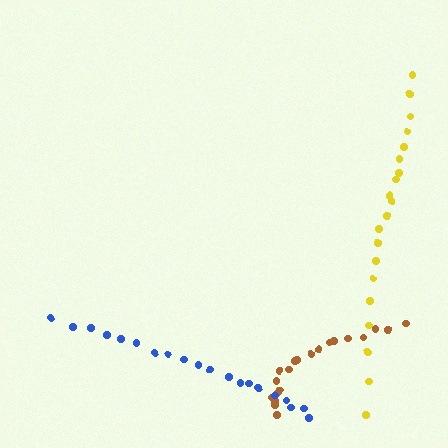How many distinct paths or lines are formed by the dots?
There are 3 distinct paths.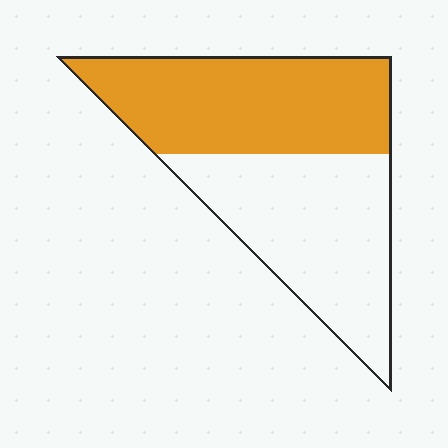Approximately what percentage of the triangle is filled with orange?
Approximately 50%.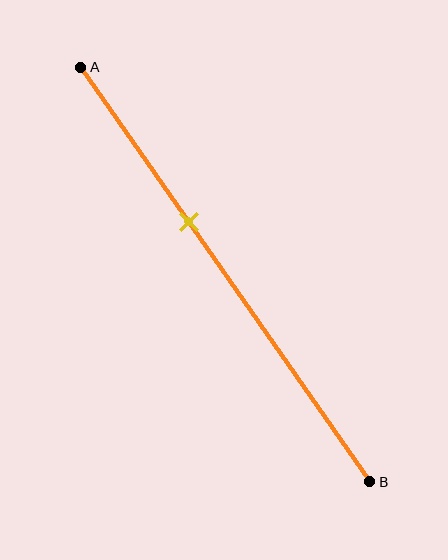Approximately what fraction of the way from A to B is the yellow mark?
The yellow mark is approximately 35% of the way from A to B.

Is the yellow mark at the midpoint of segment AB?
No, the mark is at about 35% from A, not at the 50% midpoint.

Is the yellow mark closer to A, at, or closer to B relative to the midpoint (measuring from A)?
The yellow mark is closer to point A than the midpoint of segment AB.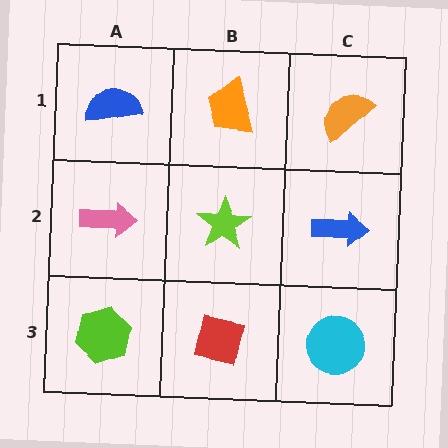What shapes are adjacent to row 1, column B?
A lime star (row 2, column B), a blue semicircle (row 1, column A), an orange semicircle (row 1, column C).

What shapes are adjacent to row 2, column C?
An orange semicircle (row 1, column C), a cyan circle (row 3, column C), a lime star (row 2, column B).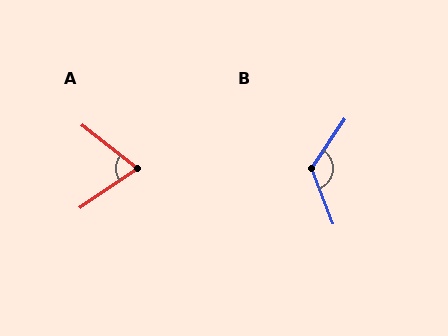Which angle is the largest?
B, at approximately 125 degrees.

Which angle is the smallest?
A, at approximately 73 degrees.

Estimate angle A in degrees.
Approximately 73 degrees.